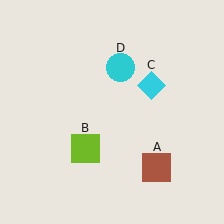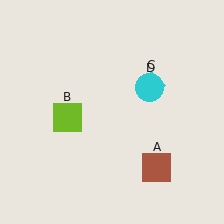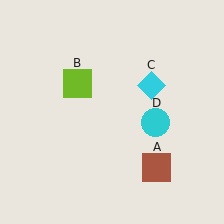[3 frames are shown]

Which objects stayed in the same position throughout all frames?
Brown square (object A) and cyan diamond (object C) remained stationary.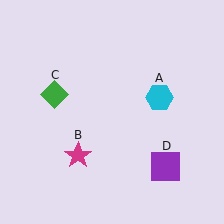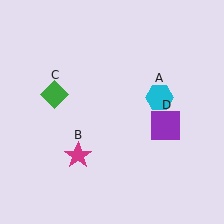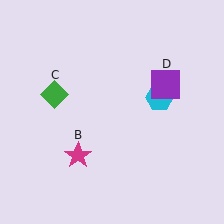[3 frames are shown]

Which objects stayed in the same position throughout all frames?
Cyan hexagon (object A) and magenta star (object B) and green diamond (object C) remained stationary.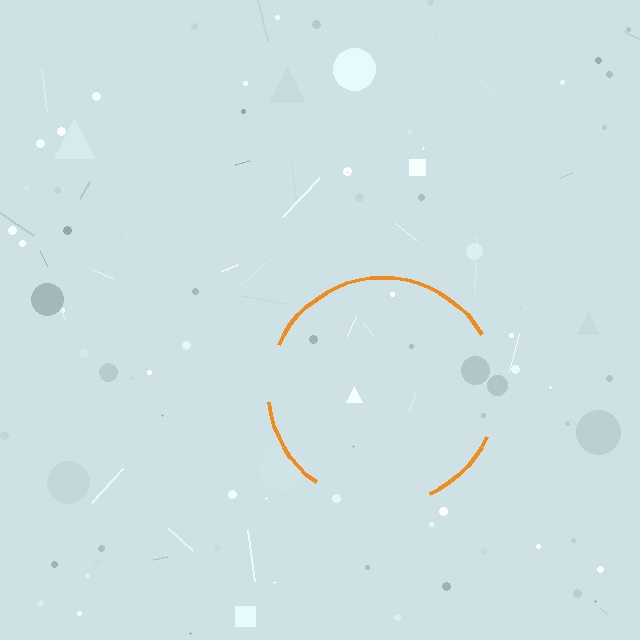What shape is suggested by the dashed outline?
The dashed outline suggests a circle.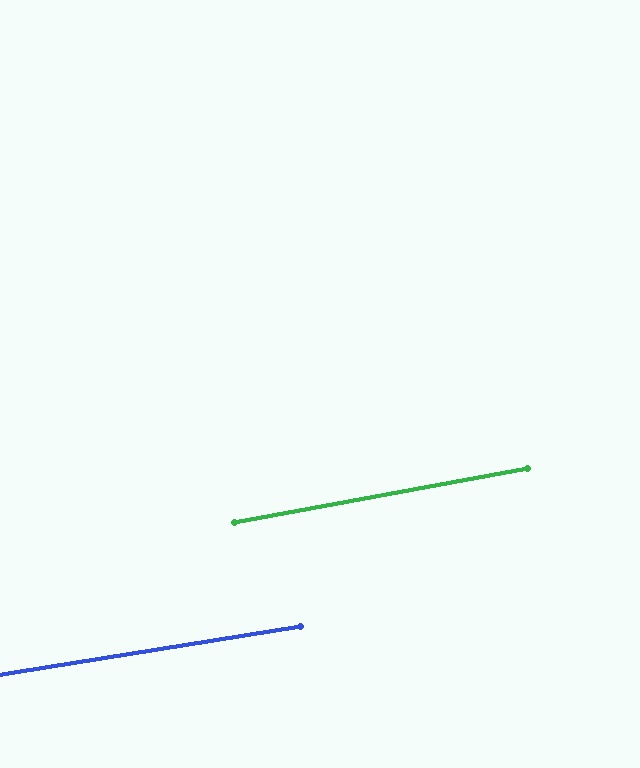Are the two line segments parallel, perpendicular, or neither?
Parallel — their directions differ by only 1.4°.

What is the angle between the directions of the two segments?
Approximately 1 degree.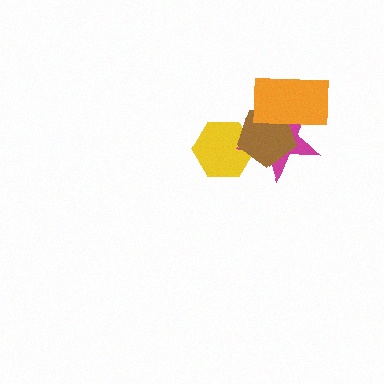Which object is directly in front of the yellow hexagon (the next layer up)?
The magenta star is directly in front of the yellow hexagon.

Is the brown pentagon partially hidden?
Yes, it is partially covered by another shape.